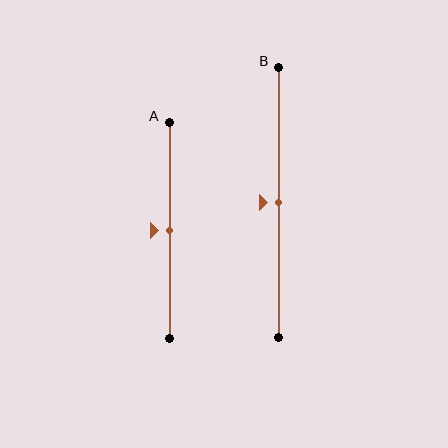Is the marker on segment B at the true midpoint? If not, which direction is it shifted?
Yes, the marker on segment B is at the true midpoint.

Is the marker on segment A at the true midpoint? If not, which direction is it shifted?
Yes, the marker on segment A is at the true midpoint.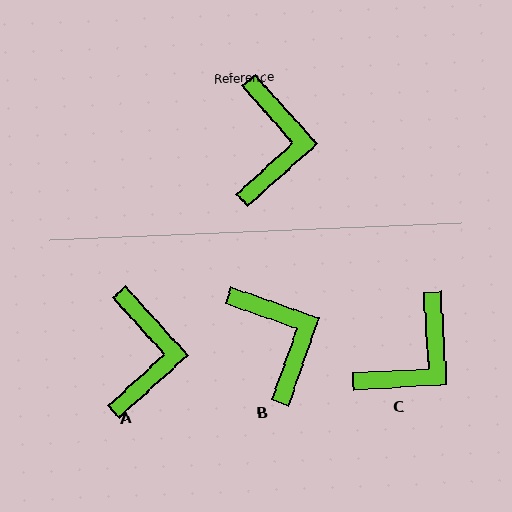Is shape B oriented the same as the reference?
No, it is off by about 29 degrees.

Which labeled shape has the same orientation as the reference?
A.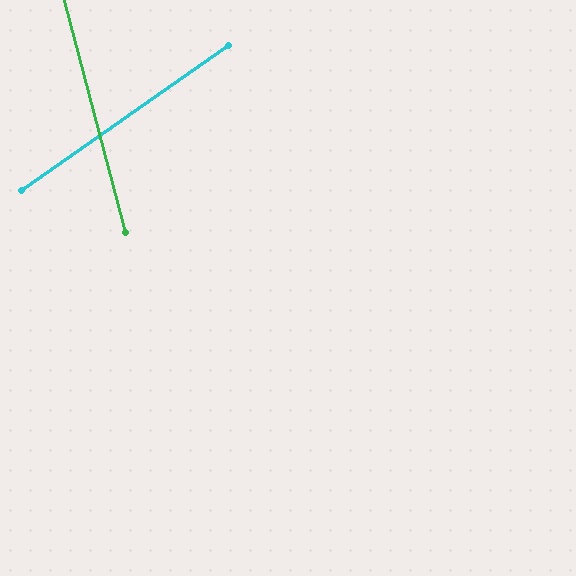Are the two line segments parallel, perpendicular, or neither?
Neither parallel nor perpendicular — they differ by about 70°.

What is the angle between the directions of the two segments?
Approximately 70 degrees.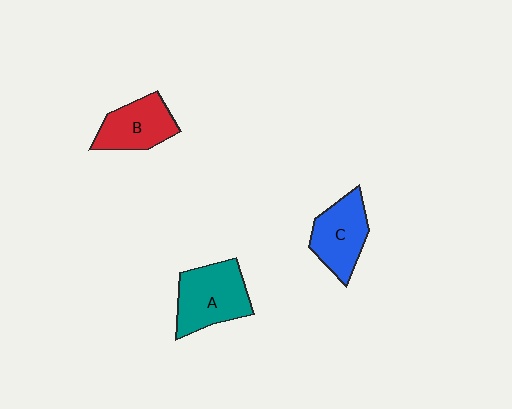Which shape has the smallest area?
Shape B (red).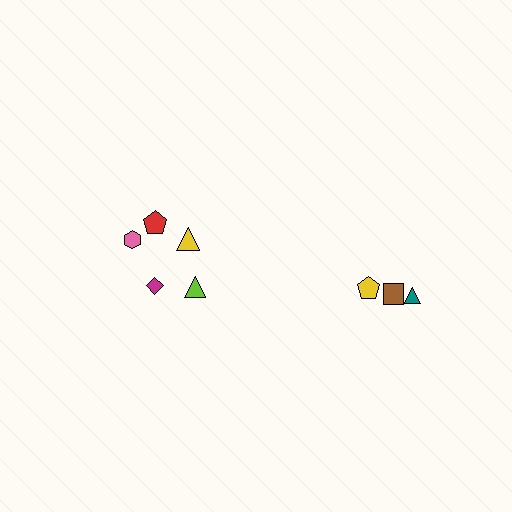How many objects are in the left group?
There are 5 objects.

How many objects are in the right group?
There are 3 objects.